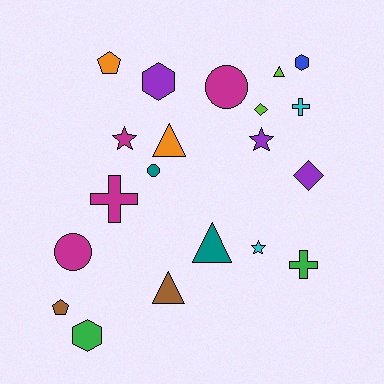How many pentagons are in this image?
There are 2 pentagons.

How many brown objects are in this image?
There are 2 brown objects.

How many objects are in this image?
There are 20 objects.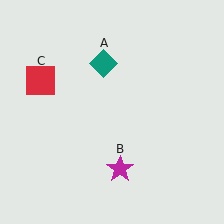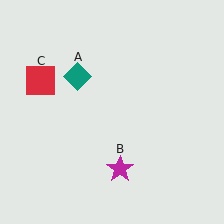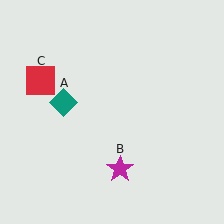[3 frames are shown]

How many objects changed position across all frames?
1 object changed position: teal diamond (object A).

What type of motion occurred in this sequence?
The teal diamond (object A) rotated counterclockwise around the center of the scene.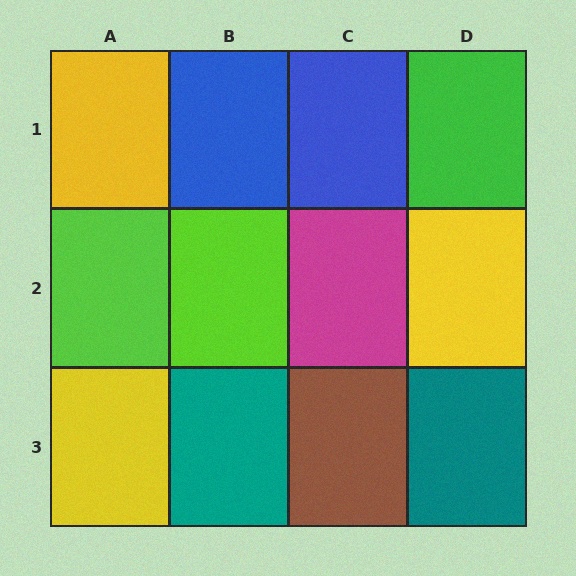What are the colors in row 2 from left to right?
Lime, lime, magenta, yellow.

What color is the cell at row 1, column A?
Yellow.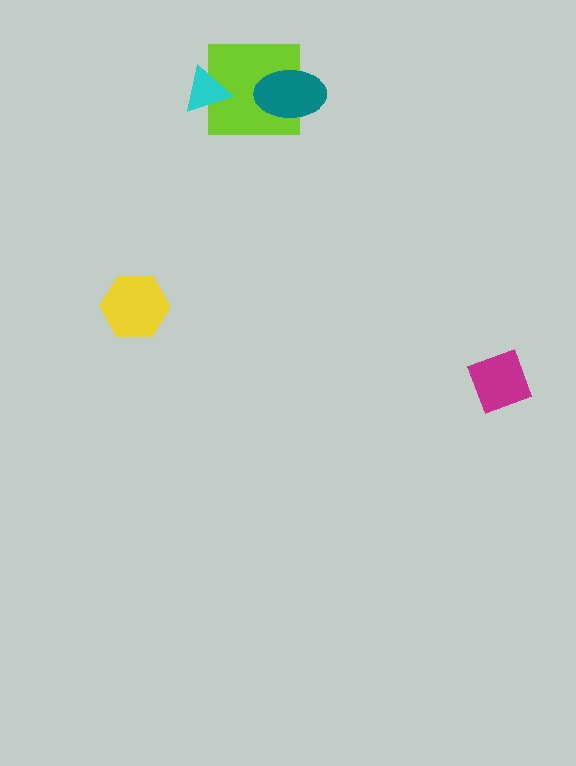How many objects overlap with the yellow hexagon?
0 objects overlap with the yellow hexagon.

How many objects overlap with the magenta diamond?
0 objects overlap with the magenta diamond.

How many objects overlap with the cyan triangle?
1 object overlaps with the cyan triangle.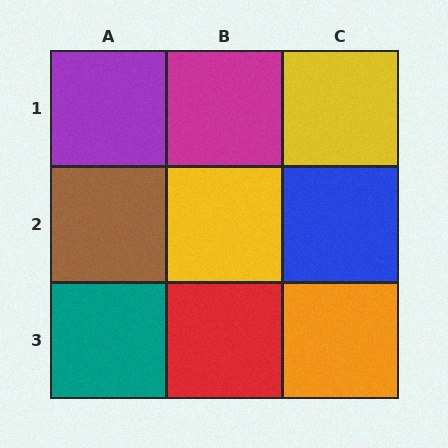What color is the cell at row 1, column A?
Purple.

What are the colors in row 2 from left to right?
Brown, yellow, blue.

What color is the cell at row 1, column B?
Magenta.